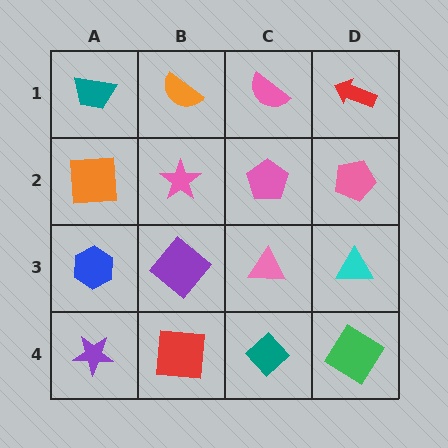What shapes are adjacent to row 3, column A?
An orange square (row 2, column A), a purple star (row 4, column A), a purple diamond (row 3, column B).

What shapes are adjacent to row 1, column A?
An orange square (row 2, column A), an orange semicircle (row 1, column B).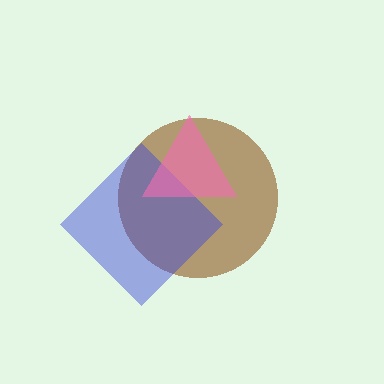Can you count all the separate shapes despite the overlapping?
Yes, there are 3 separate shapes.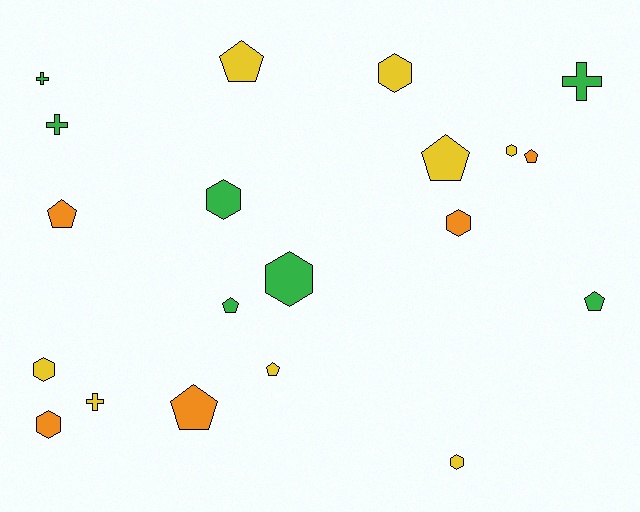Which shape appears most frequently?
Hexagon, with 8 objects.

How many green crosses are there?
There are 3 green crosses.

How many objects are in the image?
There are 20 objects.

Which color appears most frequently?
Yellow, with 8 objects.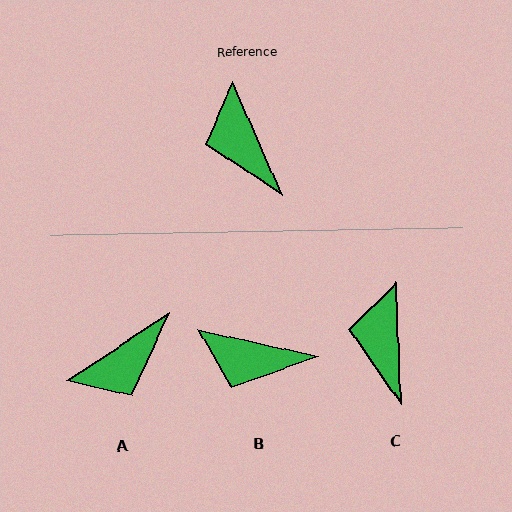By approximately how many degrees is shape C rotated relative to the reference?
Approximately 21 degrees clockwise.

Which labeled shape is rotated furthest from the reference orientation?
A, about 100 degrees away.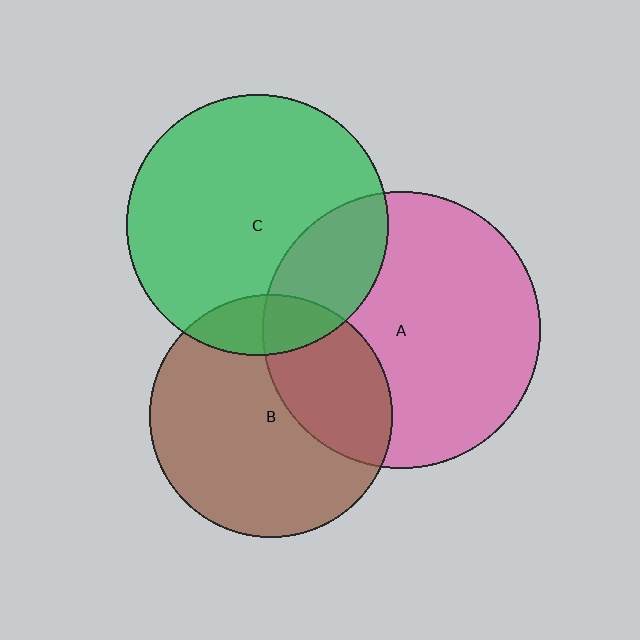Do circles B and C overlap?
Yes.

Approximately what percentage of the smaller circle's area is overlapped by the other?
Approximately 15%.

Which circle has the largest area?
Circle A (pink).